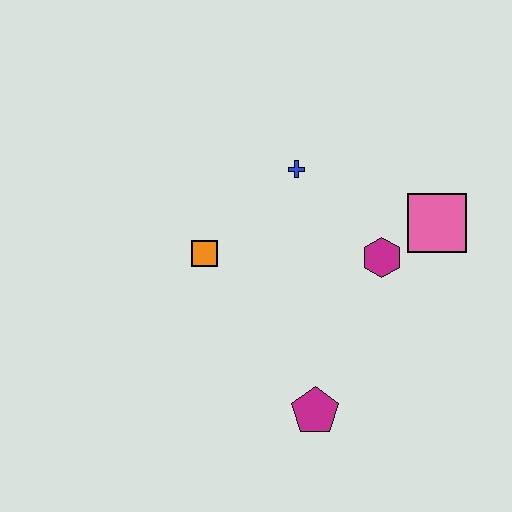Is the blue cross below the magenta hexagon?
No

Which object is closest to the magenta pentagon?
The magenta hexagon is closest to the magenta pentagon.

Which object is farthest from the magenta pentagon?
The blue cross is farthest from the magenta pentagon.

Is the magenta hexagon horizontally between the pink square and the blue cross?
Yes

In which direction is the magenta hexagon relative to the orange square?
The magenta hexagon is to the right of the orange square.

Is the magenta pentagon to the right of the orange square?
Yes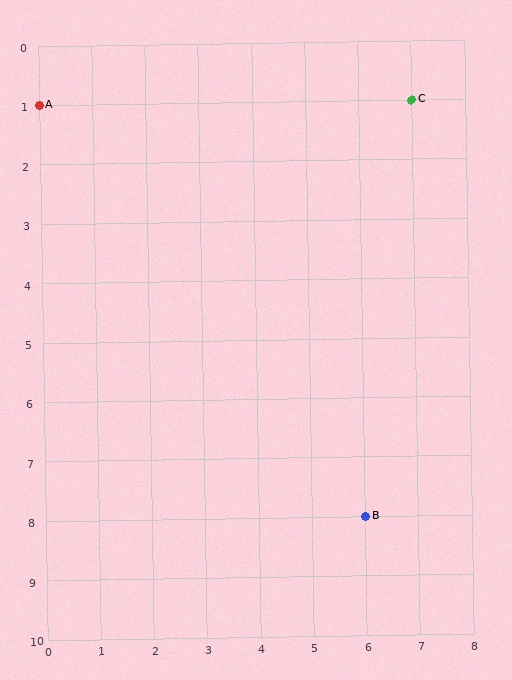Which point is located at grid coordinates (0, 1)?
Point A is at (0, 1).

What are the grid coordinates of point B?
Point B is at grid coordinates (6, 8).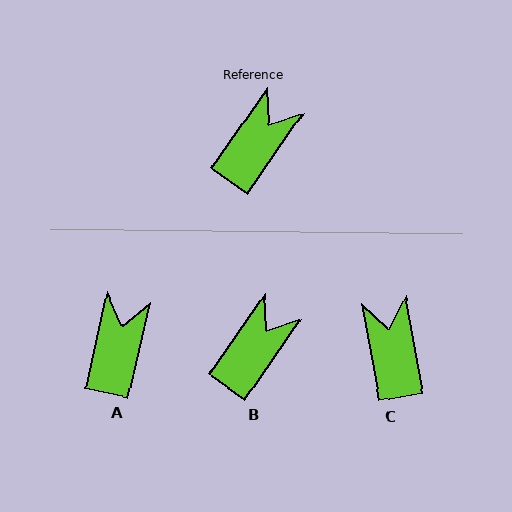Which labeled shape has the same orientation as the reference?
B.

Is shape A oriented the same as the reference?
No, it is off by about 22 degrees.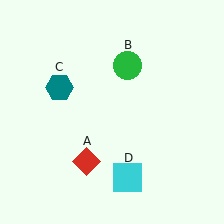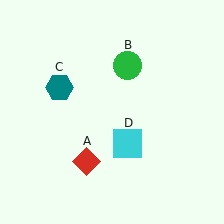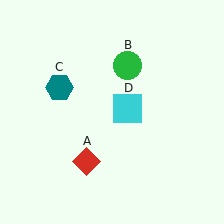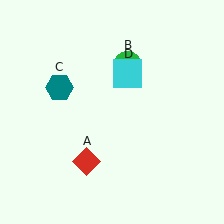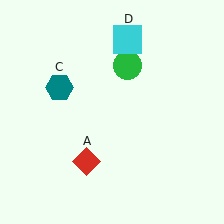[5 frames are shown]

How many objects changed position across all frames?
1 object changed position: cyan square (object D).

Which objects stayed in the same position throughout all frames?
Red diamond (object A) and green circle (object B) and teal hexagon (object C) remained stationary.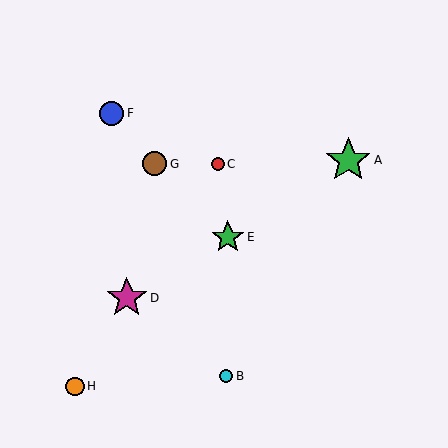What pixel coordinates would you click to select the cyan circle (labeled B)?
Click at (226, 376) to select the cyan circle B.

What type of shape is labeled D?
Shape D is a magenta star.